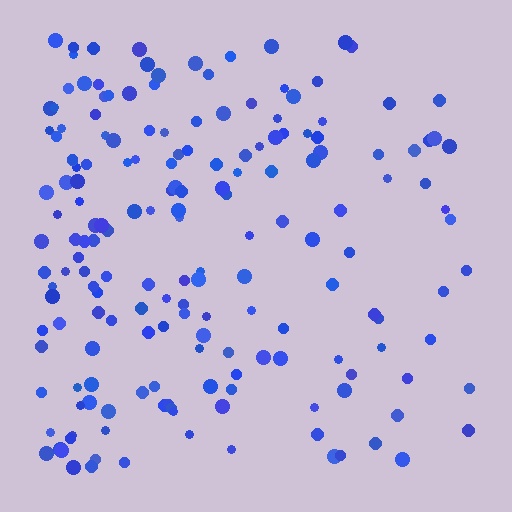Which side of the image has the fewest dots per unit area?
The right.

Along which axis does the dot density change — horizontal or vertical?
Horizontal.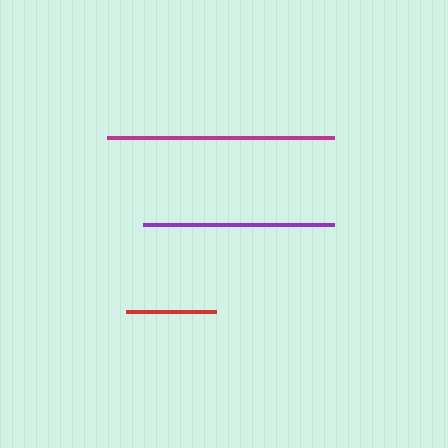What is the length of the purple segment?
The purple segment is approximately 191 pixels long.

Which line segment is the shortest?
The red line is the shortest at approximately 90 pixels.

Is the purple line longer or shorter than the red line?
The purple line is longer than the red line.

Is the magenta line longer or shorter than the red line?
The magenta line is longer than the red line.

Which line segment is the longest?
The magenta line is the longest at approximately 226 pixels.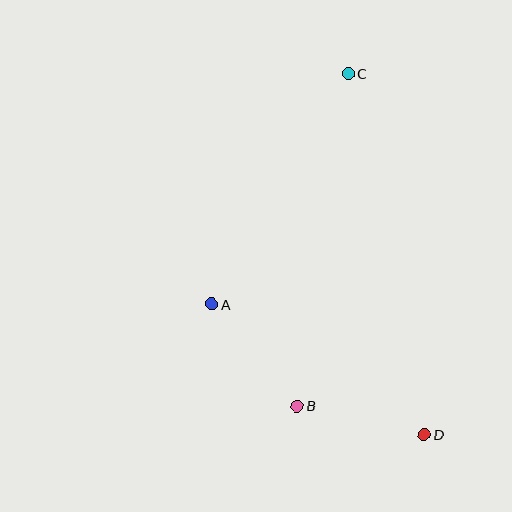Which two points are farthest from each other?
Points C and D are farthest from each other.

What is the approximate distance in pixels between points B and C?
The distance between B and C is approximately 336 pixels.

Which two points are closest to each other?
Points B and D are closest to each other.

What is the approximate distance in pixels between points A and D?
The distance between A and D is approximately 250 pixels.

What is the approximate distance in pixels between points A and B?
The distance between A and B is approximately 133 pixels.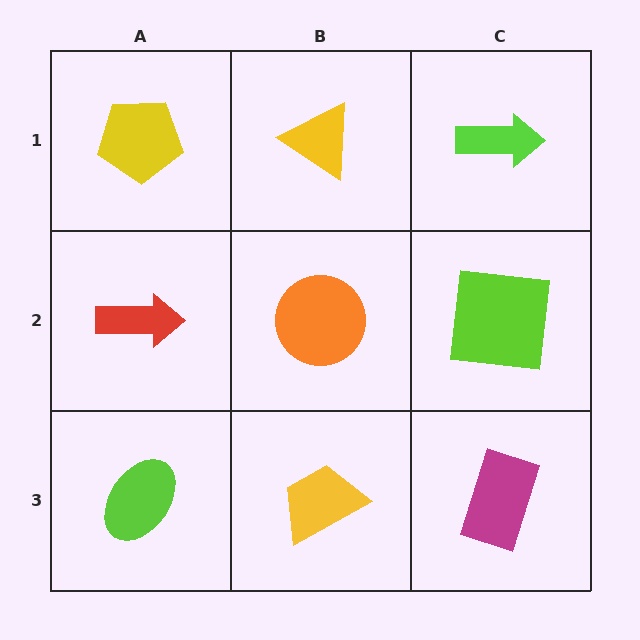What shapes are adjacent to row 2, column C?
A lime arrow (row 1, column C), a magenta rectangle (row 3, column C), an orange circle (row 2, column B).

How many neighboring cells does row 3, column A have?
2.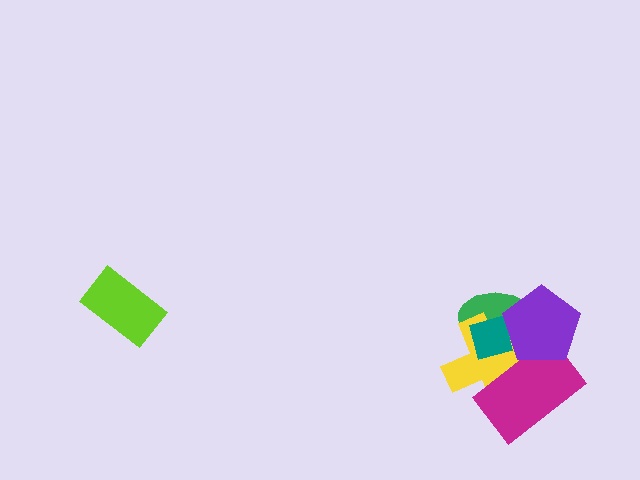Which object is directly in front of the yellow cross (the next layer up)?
The teal diamond is directly in front of the yellow cross.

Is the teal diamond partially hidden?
Yes, it is partially covered by another shape.